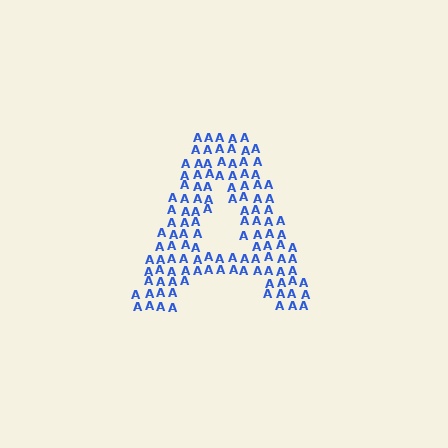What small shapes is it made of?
It is made of small letter A's.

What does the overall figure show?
The overall figure shows the letter A.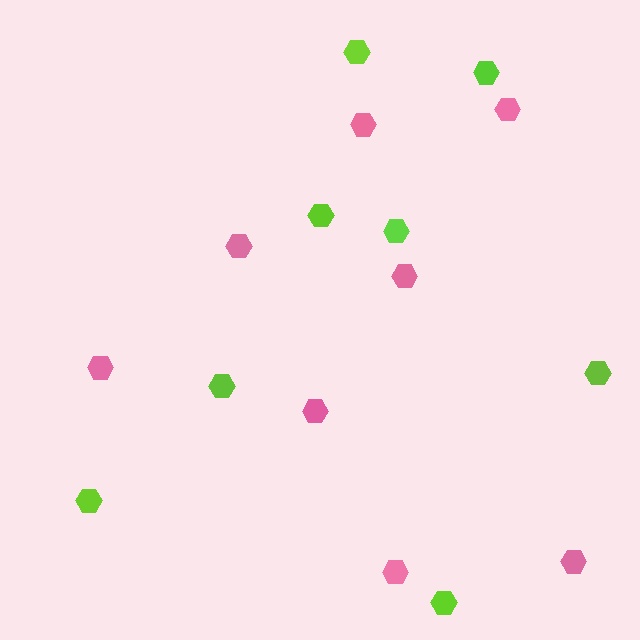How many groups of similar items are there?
There are 2 groups: one group of pink hexagons (8) and one group of lime hexagons (8).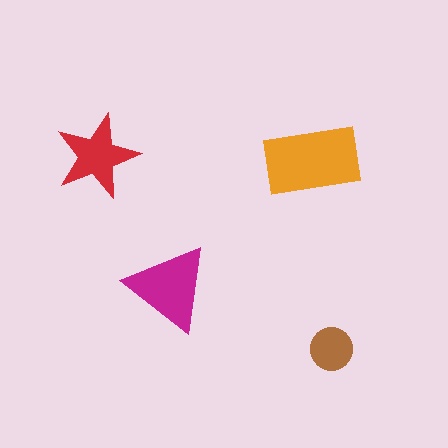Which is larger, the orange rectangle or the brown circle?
The orange rectangle.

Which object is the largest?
The orange rectangle.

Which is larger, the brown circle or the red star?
The red star.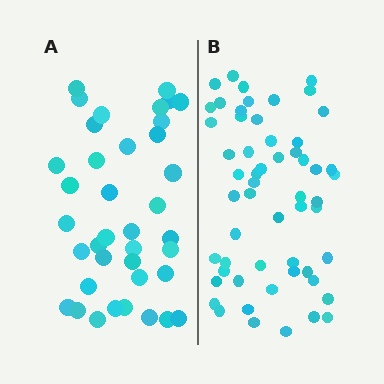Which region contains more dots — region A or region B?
Region B (the right region) has more dots.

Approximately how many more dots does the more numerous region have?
Region B has approximately 20 more dots than region A.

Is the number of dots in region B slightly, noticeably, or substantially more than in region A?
Region B has substantially more. The ratio is roughly 1.5 to 1.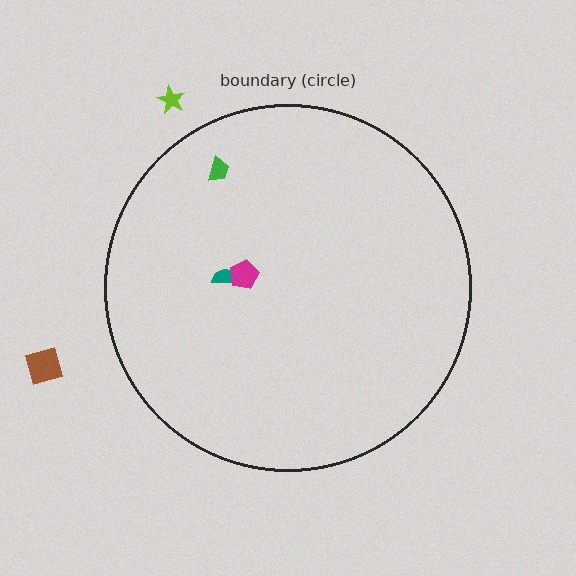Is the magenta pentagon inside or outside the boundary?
Inside.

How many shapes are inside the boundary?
3 inside, 2 outside.